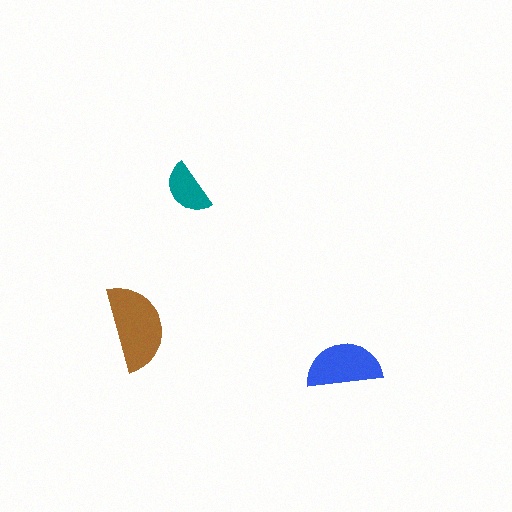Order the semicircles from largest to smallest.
the brown one, the blue one, the teal one.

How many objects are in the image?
There are 3 objects in the image.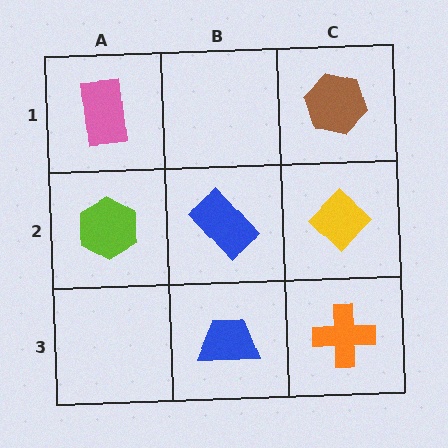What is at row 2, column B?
A blue rectangle.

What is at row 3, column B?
A blue trapezoid.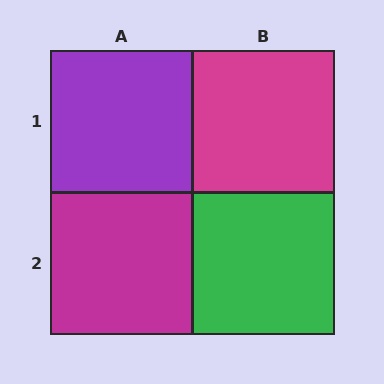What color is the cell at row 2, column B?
Green.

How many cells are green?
1 cell is green.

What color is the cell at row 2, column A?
Magenta.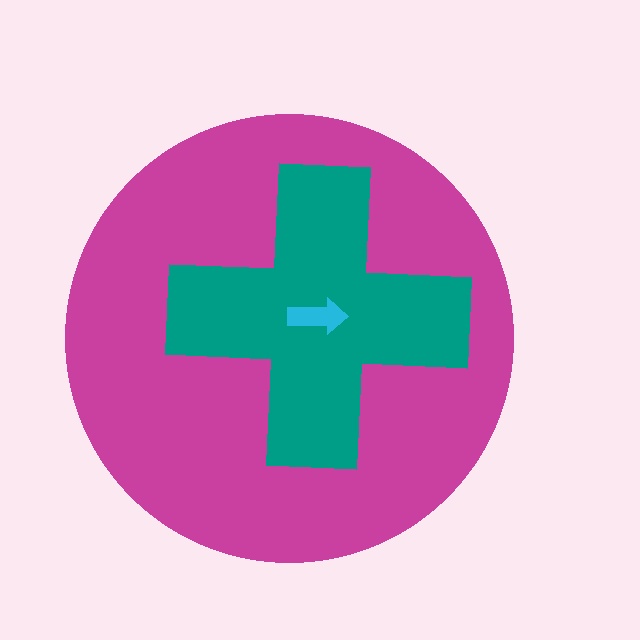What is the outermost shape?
The magenta circle.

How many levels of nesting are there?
3.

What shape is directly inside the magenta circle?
The teal cross.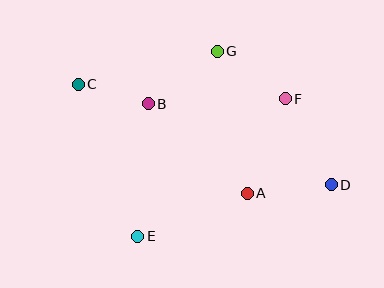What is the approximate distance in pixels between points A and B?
The distance between A and B is approximately 133 pixels.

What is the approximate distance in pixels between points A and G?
The distance between A and G is approximately 145 pixels.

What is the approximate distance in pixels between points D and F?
The distance between D and F is approximately 98 pixels.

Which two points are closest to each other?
Points B and C are closest to each other.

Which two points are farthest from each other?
Points C and D are farthest from each other.